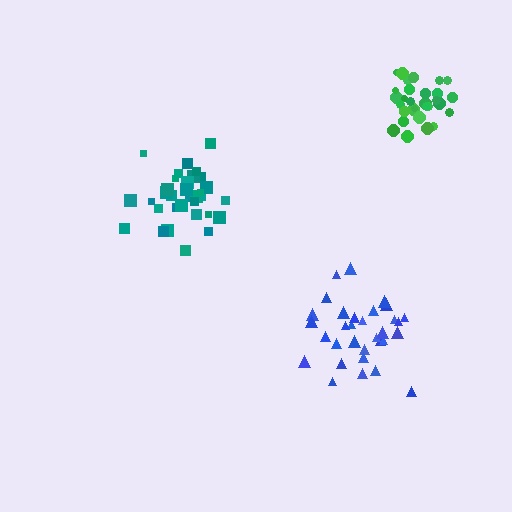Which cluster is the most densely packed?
Green.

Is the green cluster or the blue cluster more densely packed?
Green.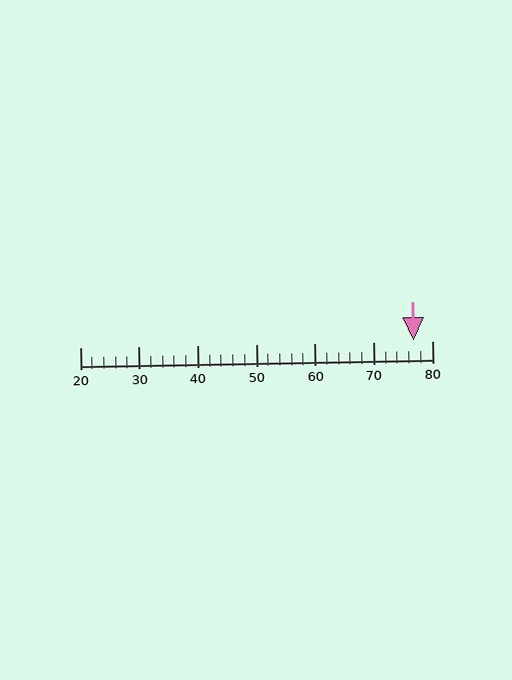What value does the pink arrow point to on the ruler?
The pink arrow points to approximately 77.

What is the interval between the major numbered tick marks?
The major tick marks are spaced 10 units apart.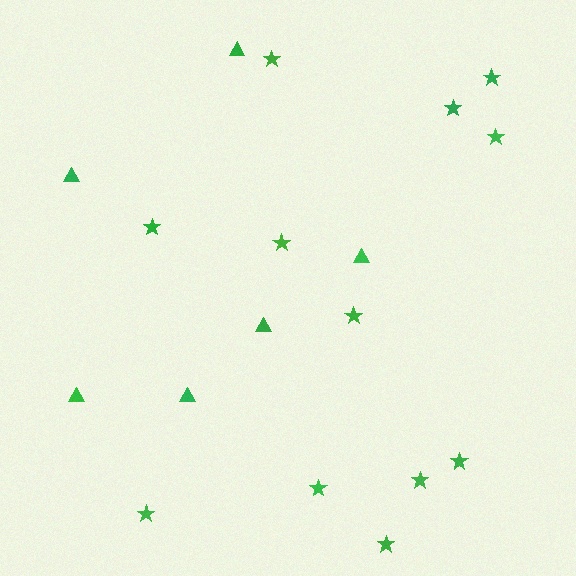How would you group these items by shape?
There are 2 groups: one group of stars (12) and one group of triangles (6).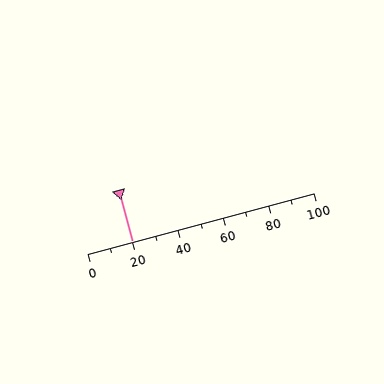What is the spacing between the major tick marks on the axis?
The major ticks are spaced 20 apart.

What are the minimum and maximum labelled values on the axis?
The axis runs from 0 to 100.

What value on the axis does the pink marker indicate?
The marker indicates approximately 20.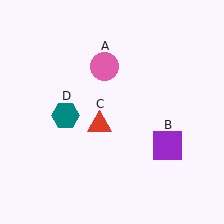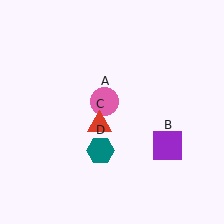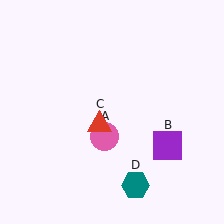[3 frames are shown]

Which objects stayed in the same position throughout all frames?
Purple square (object B) and red triangle (object C) remained stationary.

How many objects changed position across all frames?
2 objects changed position: pink circle (object A), teal hexagon (object D).